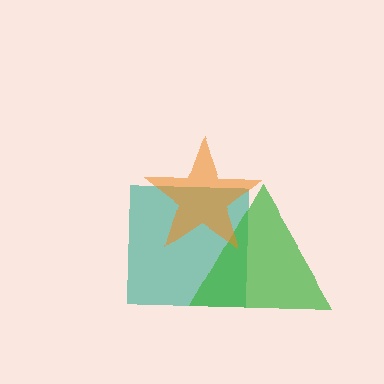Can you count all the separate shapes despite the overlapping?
Yes, there are 3 separate shapes.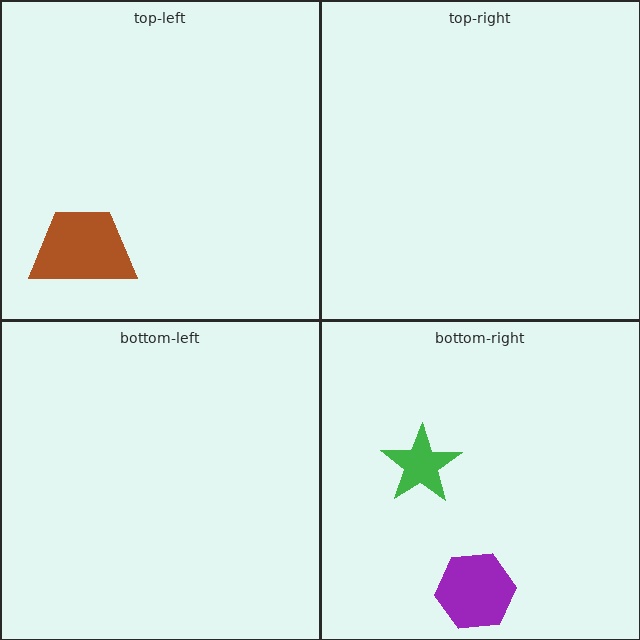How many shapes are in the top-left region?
1.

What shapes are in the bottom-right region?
The purple hexagon, the green star.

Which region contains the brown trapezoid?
The top-left region.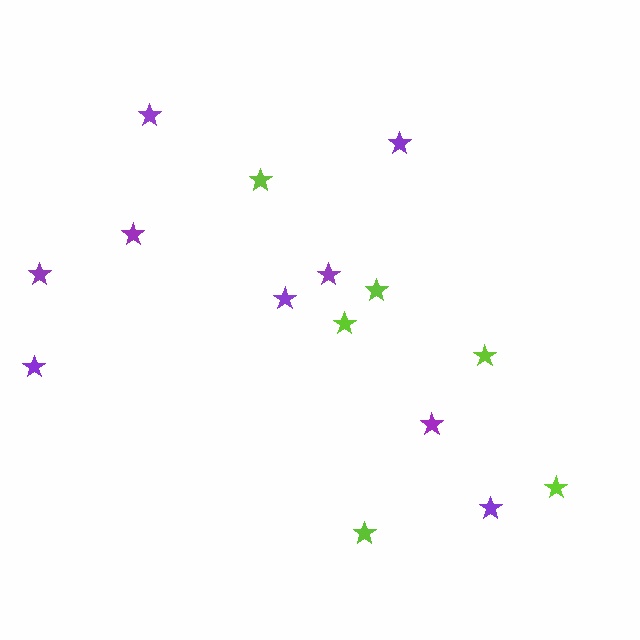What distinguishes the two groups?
There are 2 groups: one group of purple stars (9) and one group of lime stars (6).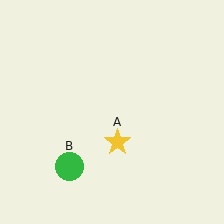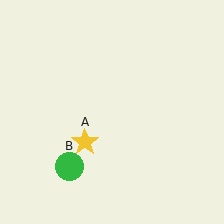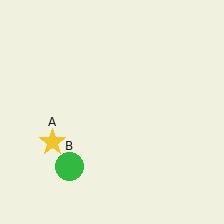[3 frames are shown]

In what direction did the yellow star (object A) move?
The yellow star (object A) moved left.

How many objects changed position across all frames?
1 object changed position: yellow star (object A).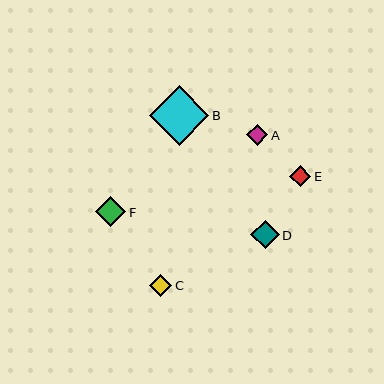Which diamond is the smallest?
Diamond A is the smallest with a size of approximately 21 pixels.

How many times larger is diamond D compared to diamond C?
Diamond D is approximately 1.3 times the size of diamond C.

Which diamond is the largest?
Diamond B is the largest with a size of approximately 60 pixels.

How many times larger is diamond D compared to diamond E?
Diamond D is approximately 1.3 times the size of diamond E.